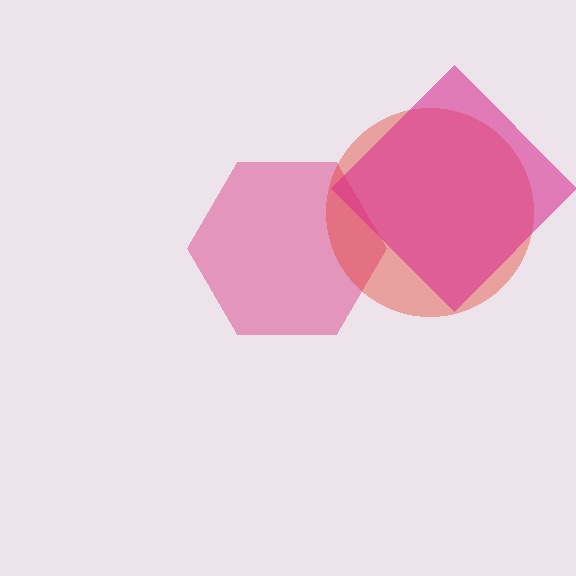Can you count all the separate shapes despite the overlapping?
Yes, there are 3 separate shapes.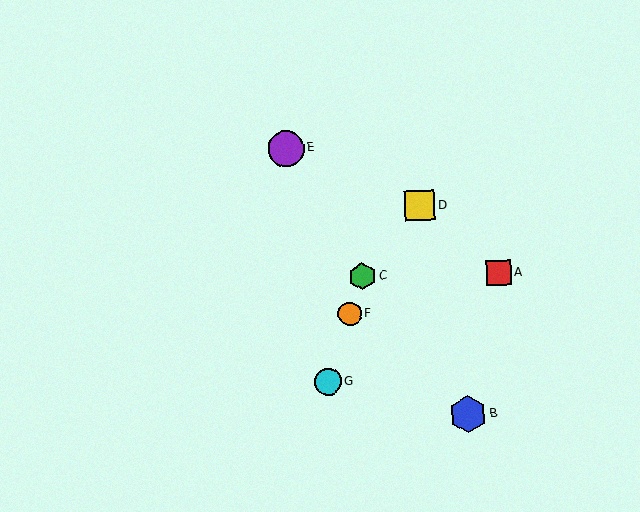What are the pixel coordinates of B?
Object B is at (468, 414).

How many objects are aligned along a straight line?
3 objects (C, F, G) are aligned along a straight line.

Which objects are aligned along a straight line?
Objects C, F, G are aligned along a straight line.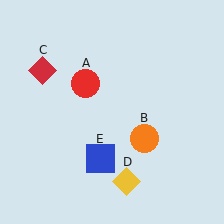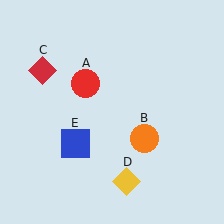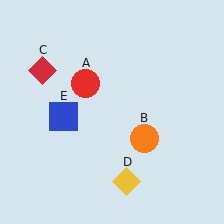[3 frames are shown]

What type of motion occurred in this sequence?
The blue square (object E) rotated clockwise around the center of the scene.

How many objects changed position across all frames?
1 object changed position: blue square (object E).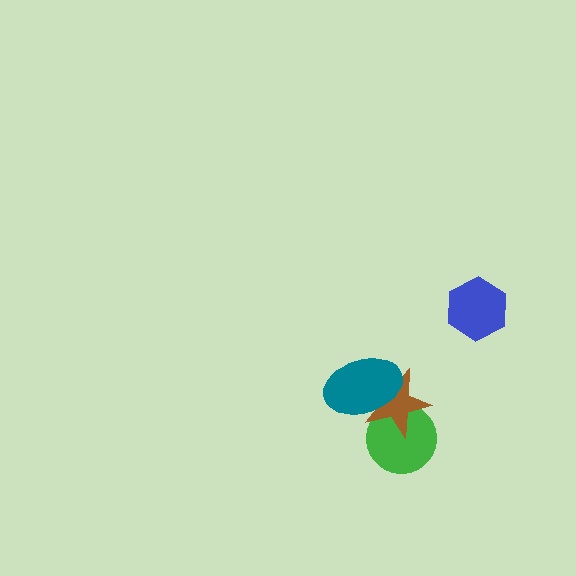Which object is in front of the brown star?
The teal ellipse is in front of the brown star.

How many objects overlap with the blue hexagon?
0 objects overlap with the blue hexagon.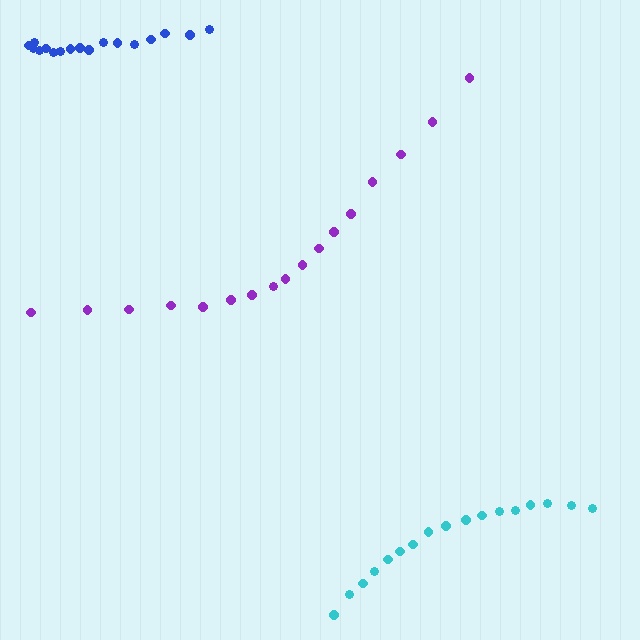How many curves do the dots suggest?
There are 3 distinct paths.